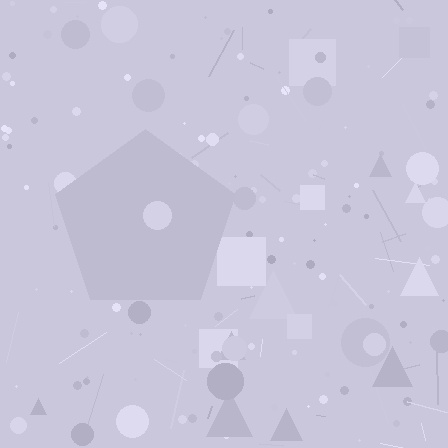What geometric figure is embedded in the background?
A pentagon is embedded in the background.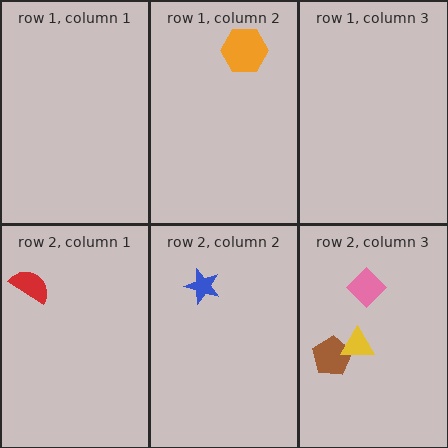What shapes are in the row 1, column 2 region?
The orange hexagon.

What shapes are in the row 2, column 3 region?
The pink diamond, the brown pentagon, the yellow triangle.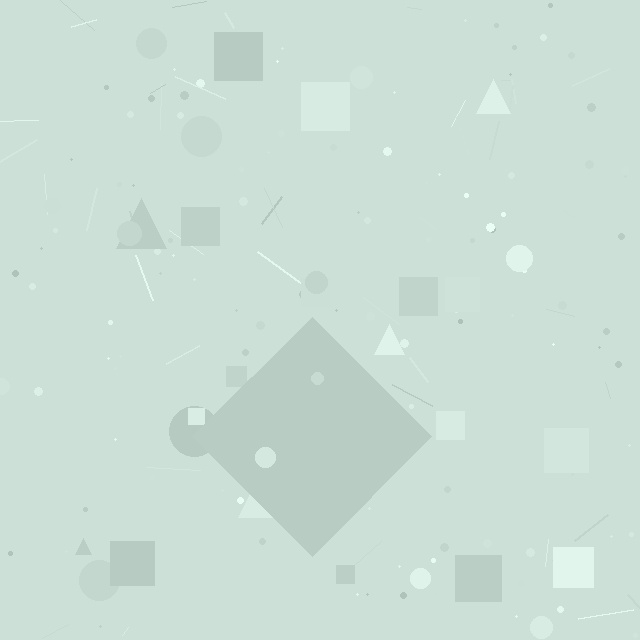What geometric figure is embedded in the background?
A diamond is embedded in the background.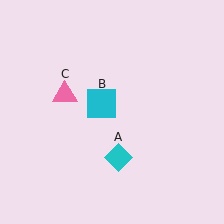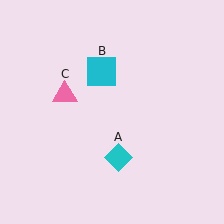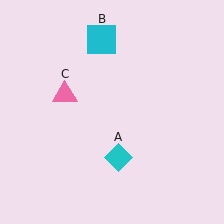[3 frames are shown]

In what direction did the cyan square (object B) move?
The cyan square (object B) moved up.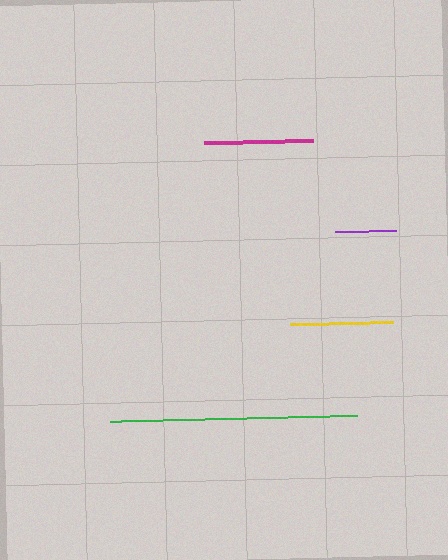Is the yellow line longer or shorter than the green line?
The green line is longer than the yellow line.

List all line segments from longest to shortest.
From longest to shortest: green, magenta, yellow, purple.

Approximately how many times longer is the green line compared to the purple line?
The green line is approximately 4.1 times the length of the purple line.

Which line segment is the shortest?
The purple line is the shortest at approximately 61 pixels.